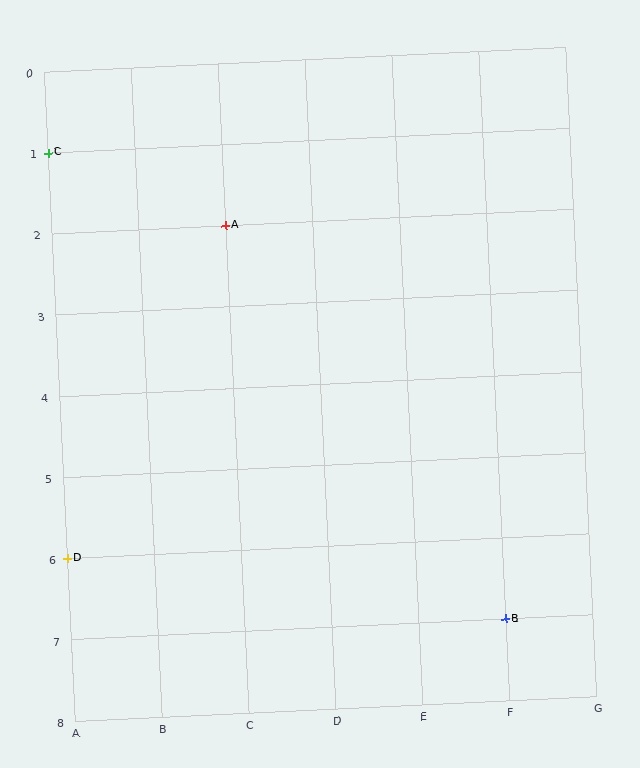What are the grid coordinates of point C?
Point C is at grid coordinates (A, 1).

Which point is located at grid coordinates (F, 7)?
Point B is at (F, 7).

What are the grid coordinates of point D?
Point D is at grid coordinates (A, 6).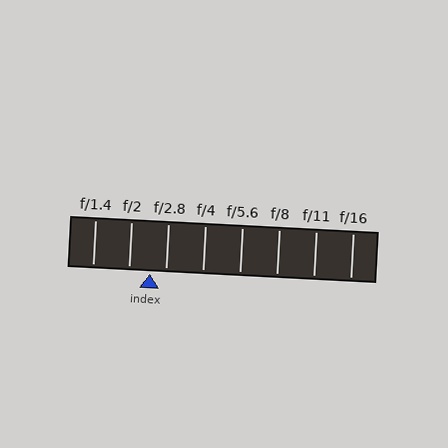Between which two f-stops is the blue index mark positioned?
The index mark is between f/2 and f/2.8.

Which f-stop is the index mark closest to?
The index mark is closest to f/2.8.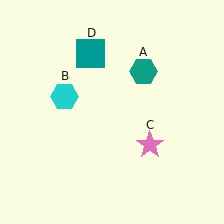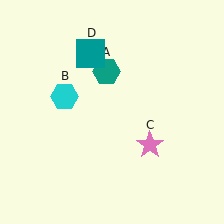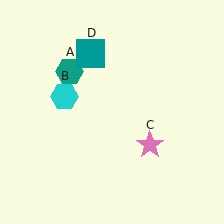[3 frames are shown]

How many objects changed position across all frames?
1 object changed position: teal hexagon (object A).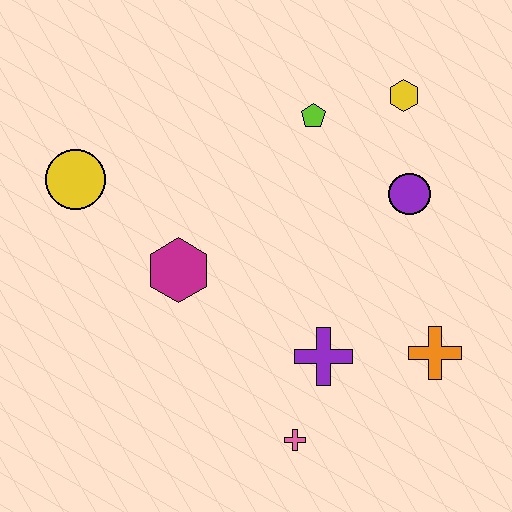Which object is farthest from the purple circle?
The yellow circle is farthest from the purple circle.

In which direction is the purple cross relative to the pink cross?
The purple cross is above the pink cross.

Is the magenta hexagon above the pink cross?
Yes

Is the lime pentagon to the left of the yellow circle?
No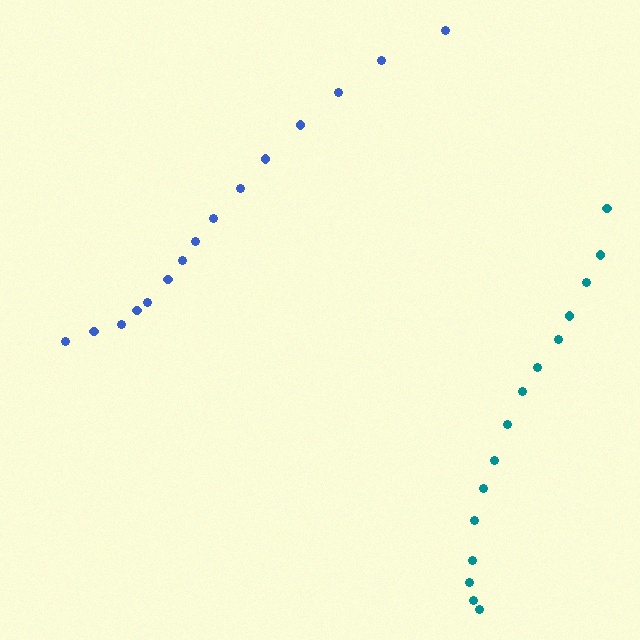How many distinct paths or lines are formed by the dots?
There are 2 distinct paths.